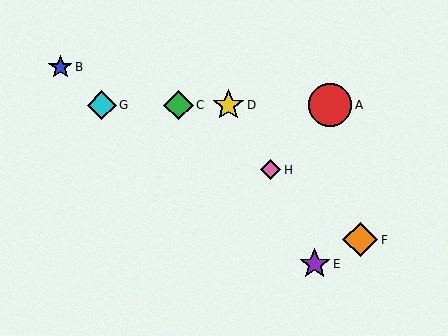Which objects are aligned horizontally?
Objects A, C, D, G are aligned horizontally.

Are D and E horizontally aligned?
No, D is at y≈105 and E is at y≈264.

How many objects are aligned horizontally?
4 objects (A, C, D, G) are aligned horizontally.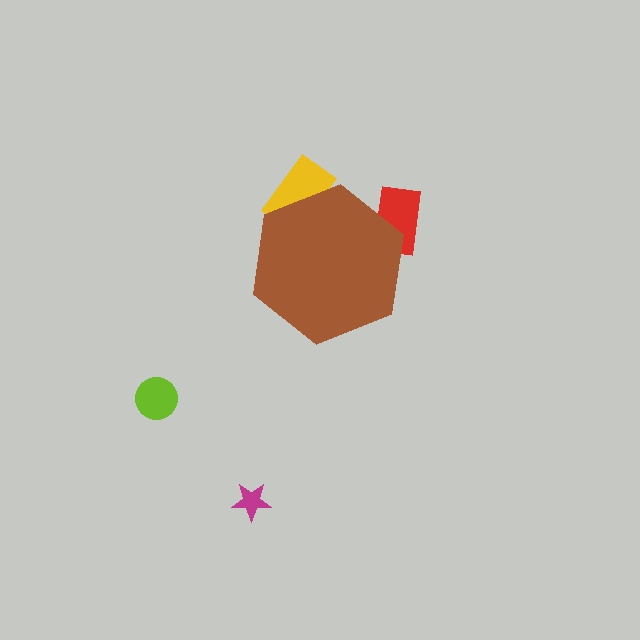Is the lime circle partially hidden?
No, the lime circle is fully visible.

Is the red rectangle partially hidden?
Yes, the red rectangle is partially hidden behind the brown hexagon.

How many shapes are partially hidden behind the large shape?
2 shapes are partially hidden.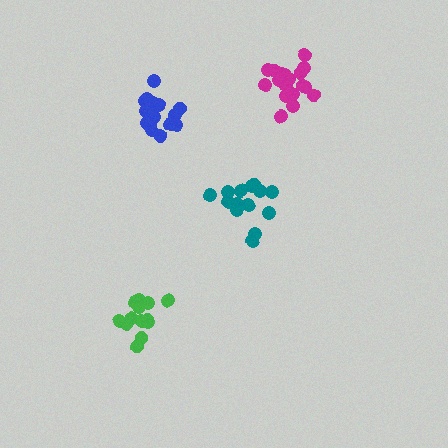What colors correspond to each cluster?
The clusters are colored: teal, blue, magenta, green.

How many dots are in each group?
Group 1: 14 dots, Group 2: 16 dots, Group 3: 19 dots, Group 4: 13 dots (62 total).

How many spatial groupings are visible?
There are 4 spatial groupings.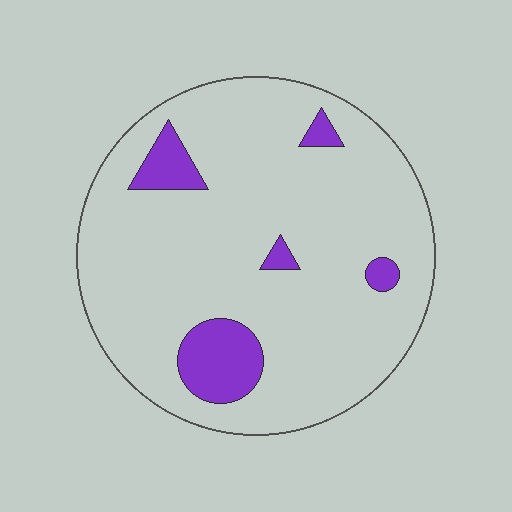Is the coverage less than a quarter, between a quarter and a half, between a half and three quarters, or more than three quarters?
Less than a quarter.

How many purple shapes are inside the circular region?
5.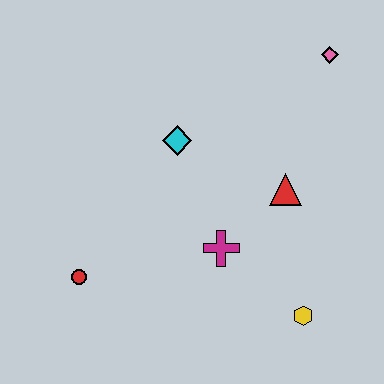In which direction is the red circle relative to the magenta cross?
The red circle is to the left of the magenta cross.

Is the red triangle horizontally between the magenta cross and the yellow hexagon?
Yes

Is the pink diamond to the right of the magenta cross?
Yes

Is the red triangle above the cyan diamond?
No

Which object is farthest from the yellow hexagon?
The pink diamond is farthest from the yellow hexagon.